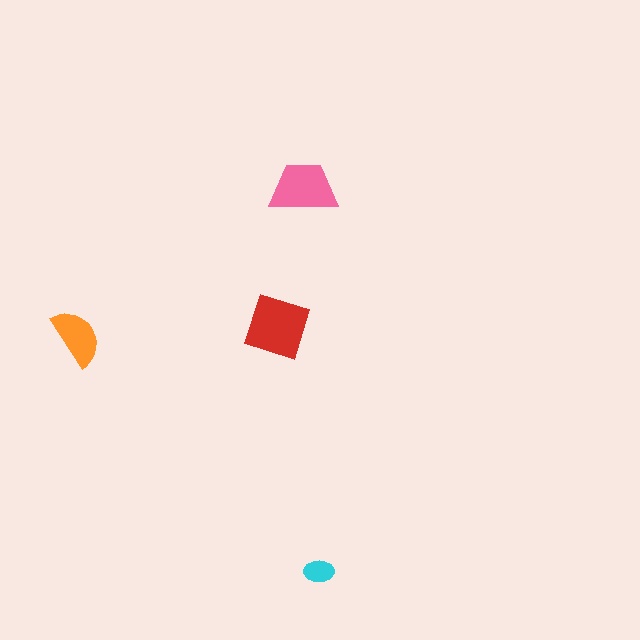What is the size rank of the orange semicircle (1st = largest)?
3rd.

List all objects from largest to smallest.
The red square, the pink trapezoid, the orange semicircle, the cyan ellipse.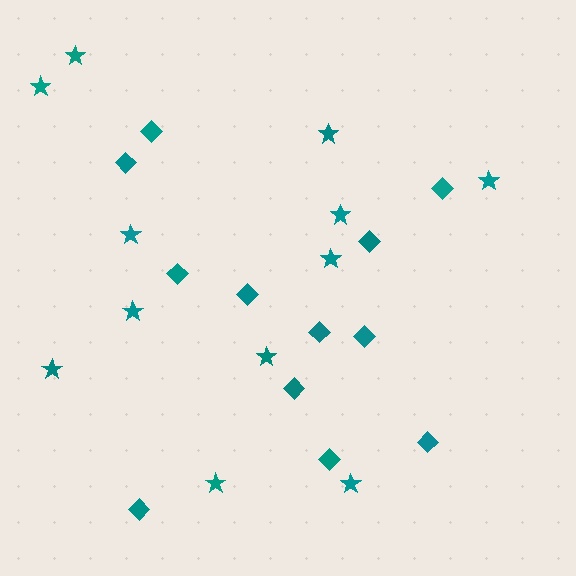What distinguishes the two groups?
There are 2 groups: one group of stars (12) and one group of diamonds (12).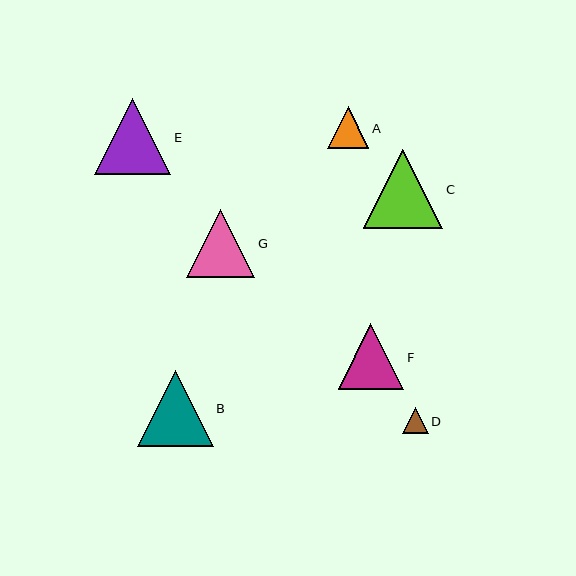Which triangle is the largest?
Triangle C is the largest with a size of approximately 80 pixels.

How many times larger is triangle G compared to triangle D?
Triangle G is approximately 2.7 times the size of triangle D.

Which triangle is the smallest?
Triangle D is the smallest with a size of approximately 25 pixels.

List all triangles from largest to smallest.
From largest to smallest: C, B, E, G, F, A, D.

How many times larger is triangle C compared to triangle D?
Triangle C is approximately 3.1 times the size of triangle D.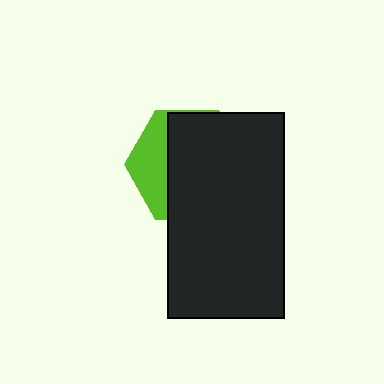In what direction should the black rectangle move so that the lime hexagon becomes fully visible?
The black rectangle should move right. That is the shortest direction to clear the overlap and leave the lime hexagon fully visible.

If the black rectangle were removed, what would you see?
You would see the complete lime hexagon.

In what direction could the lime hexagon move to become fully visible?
The lime hexagon could move left. That would shift it out from behind the black rectangle entirely.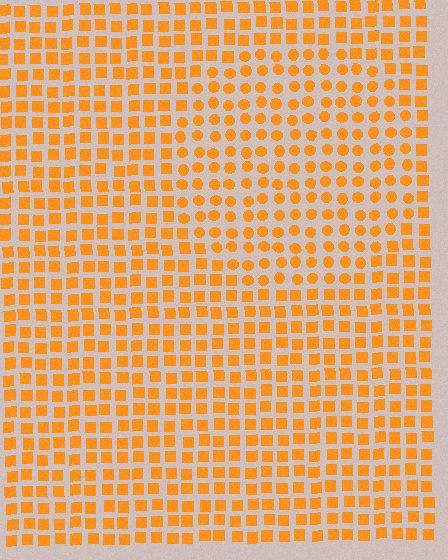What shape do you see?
I see a circle.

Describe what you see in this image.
The image is filled with small orange elements arranged in a uniform grid. A circle-shaped region contains circles, while the surrounding area contains squares. The boundary is defined purely by the change in element shape.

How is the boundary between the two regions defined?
The boundary is defined by a change in element shape: circles inside vs. squares outside. All elements share the same color and spacing.